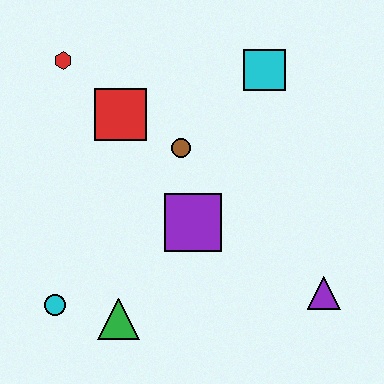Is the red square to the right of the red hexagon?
Yes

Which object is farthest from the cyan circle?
The cyan square is farthest from the cyan circle.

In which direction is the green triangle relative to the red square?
The green triangle is below the red square.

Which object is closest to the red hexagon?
The red square is closest to the red hexagon.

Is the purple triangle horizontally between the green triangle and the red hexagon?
No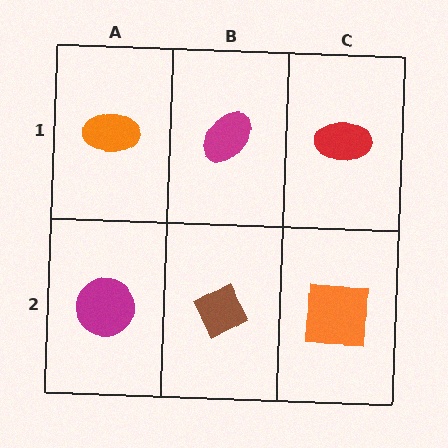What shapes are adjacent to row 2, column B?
A magenta ellipse (row 1, column B), a magenta circle (row 2, column A), an orange square (row 2, column C).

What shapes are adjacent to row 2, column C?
A red ellipse (row 1, column C), a brown diamond (row 2, column B).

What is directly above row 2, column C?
A red ellipse.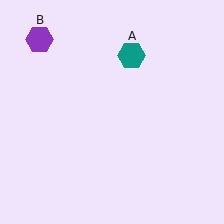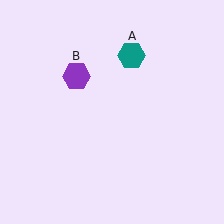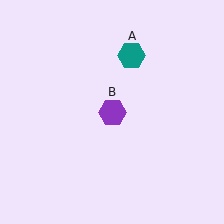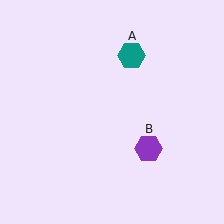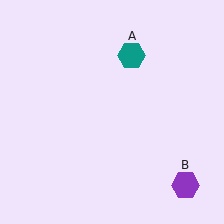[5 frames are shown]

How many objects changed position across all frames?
1 object changed position: purple hexagon (object B).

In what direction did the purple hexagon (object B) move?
The purple hexagon (object B) moved down and to the right.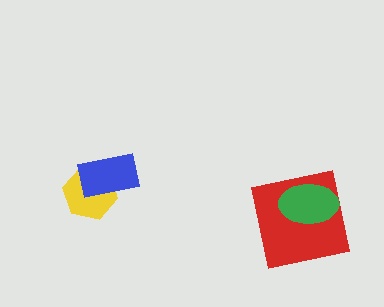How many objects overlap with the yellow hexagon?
1 object overlaps with the yellow hexagon.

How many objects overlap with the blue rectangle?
1 object overlaps with the blue rectangle.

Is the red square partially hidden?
Yes, it is partially covered by another shape.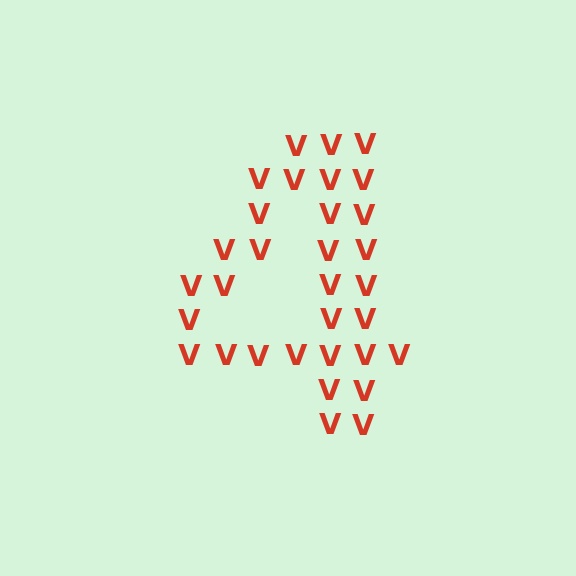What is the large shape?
The large shape is the digit 4.